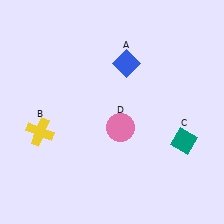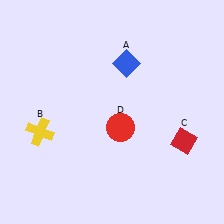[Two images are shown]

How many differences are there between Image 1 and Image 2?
There are 2 differences between the two images.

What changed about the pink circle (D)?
In Image 1, D is pink. In Image 2, it changed to red.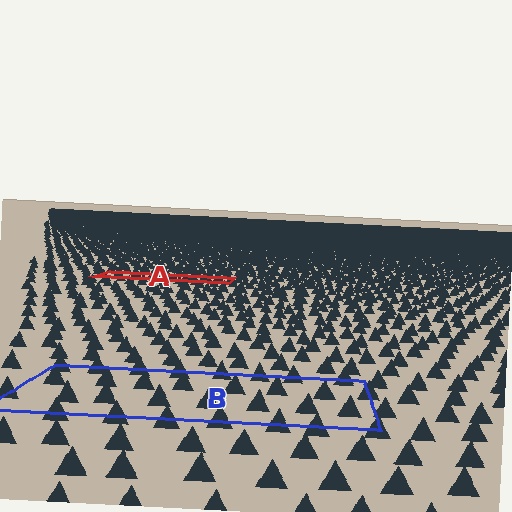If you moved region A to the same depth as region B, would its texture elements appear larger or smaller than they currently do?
They would appear larger. At a closer depth, the same texture elements are projected at a bigger on-screen size.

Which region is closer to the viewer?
Region B is closer. The texture elements there are larger and more spread out.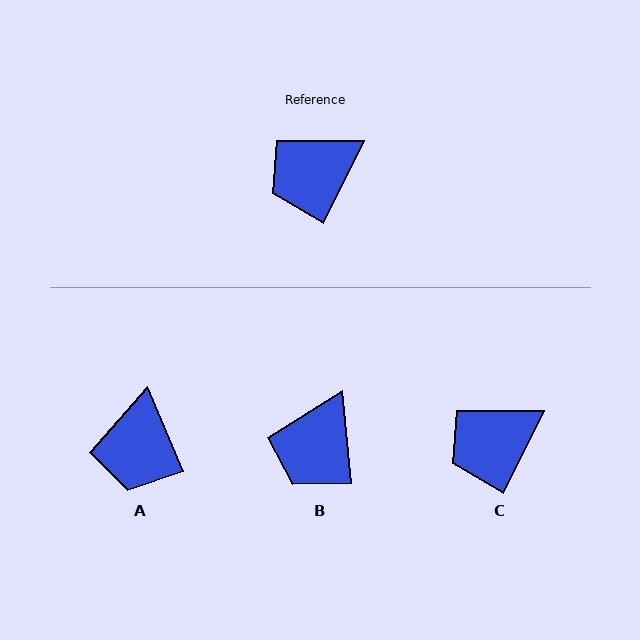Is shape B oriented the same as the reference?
No, it is off by about 32 degrees.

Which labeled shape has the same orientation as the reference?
C.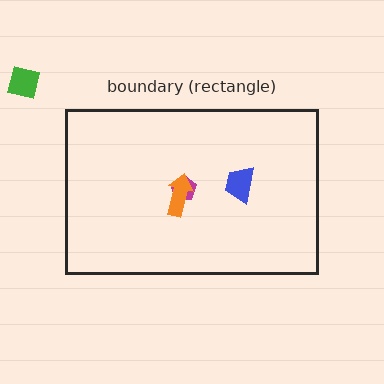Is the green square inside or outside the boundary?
Outside.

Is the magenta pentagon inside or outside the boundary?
Inside.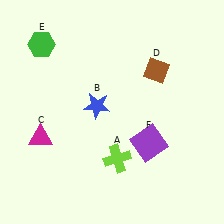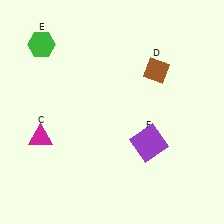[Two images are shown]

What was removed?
The blue star (B), the lime cross (A) were removed in Image 2.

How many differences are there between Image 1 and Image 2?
There are 2 differences between the two images.